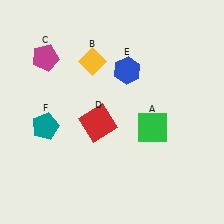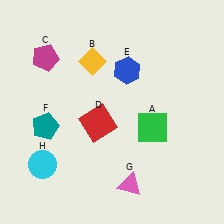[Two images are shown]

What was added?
A pink triangle (G), a cyan circle (H) were added in Image 2.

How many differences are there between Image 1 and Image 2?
There are 2 differences between the two images.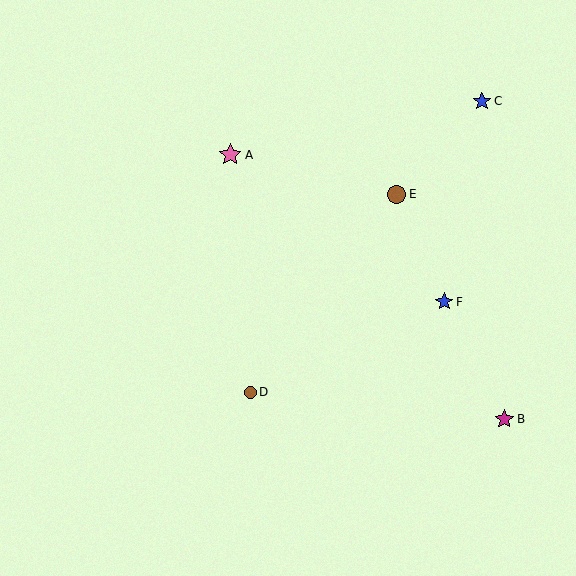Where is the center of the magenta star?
The center of the magenta star is at (504, 419).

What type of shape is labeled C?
Shape C is a blue star.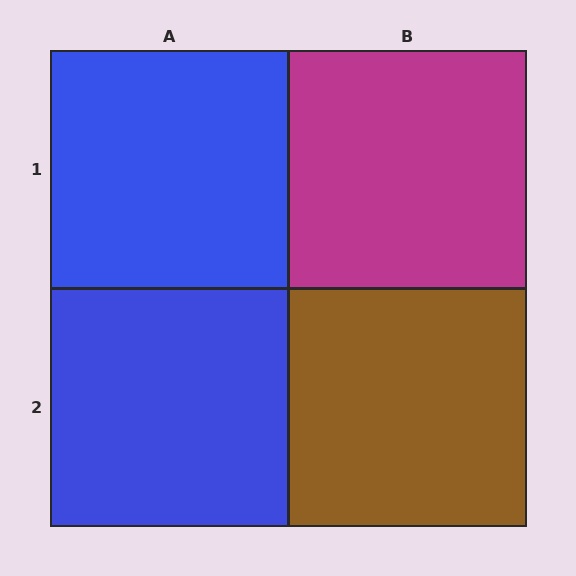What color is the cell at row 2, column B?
Brown.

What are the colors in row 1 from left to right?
Blue, magenta.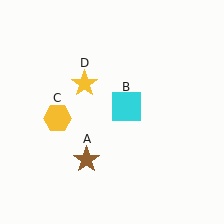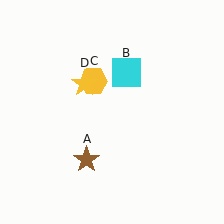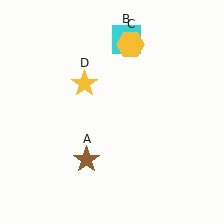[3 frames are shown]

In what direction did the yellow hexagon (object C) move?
The yellow hexagon (object C) moved up and to the right.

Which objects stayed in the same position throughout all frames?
Brown star (object A) and yellow star (object D) remained stationary.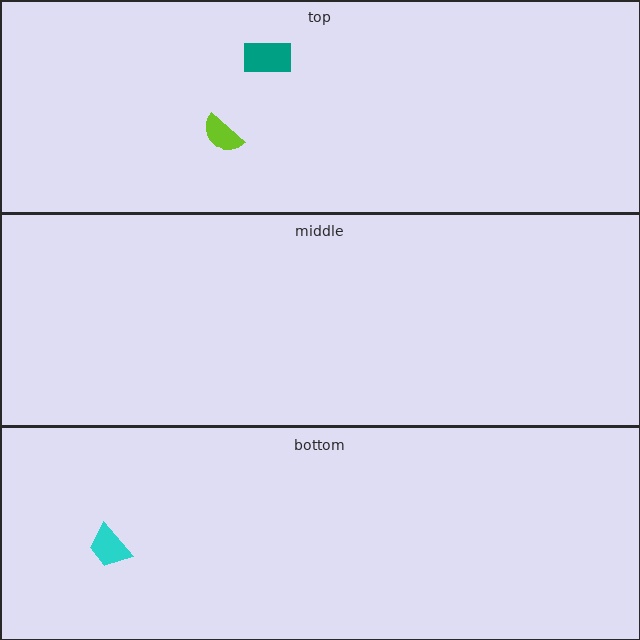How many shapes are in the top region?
2.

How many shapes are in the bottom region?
1.